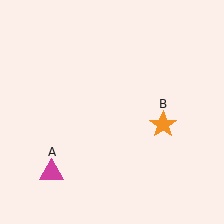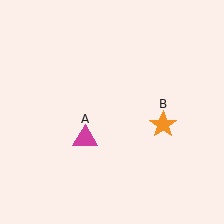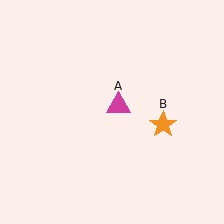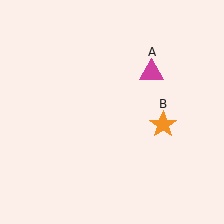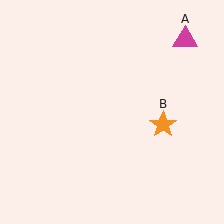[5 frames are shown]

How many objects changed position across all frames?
1 object changed position: magenta triangle (object A).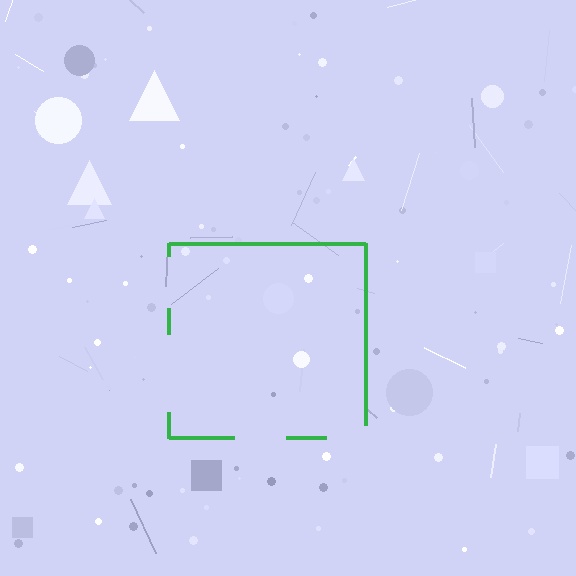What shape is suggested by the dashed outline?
The dashed outline suggests a square.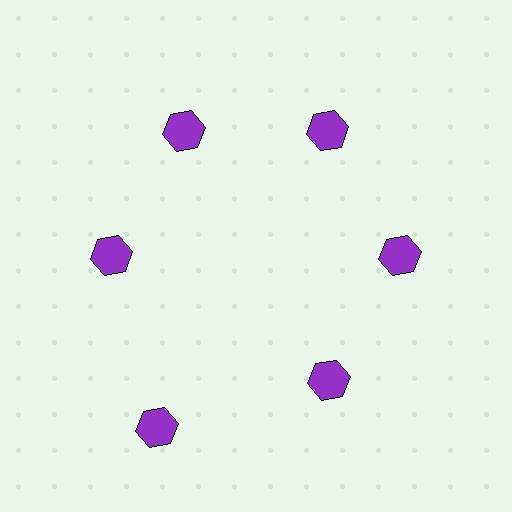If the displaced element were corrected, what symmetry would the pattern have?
It would have 6-fold rotational symmetry — the pattern would map onto itself every 60 degrees.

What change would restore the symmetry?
The symmetry would be restored by moving it inward, back onto the ring so that all 6 hexagons sit at equal angles and equal distance from the center.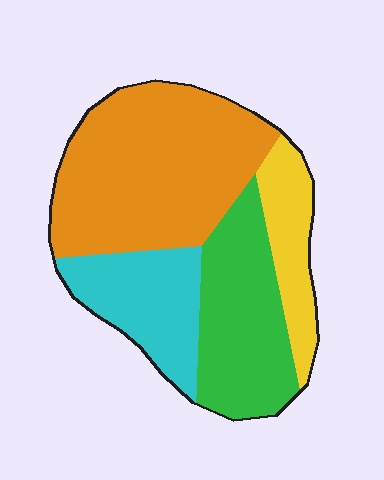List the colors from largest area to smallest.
From largest to smallest: orange, green, cyan, yellow.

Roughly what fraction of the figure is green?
Green covers about 25% of the figure.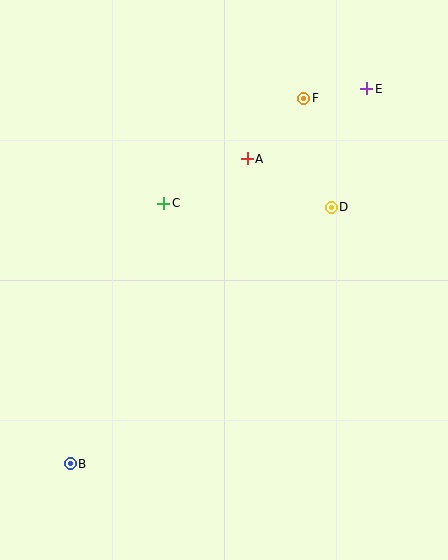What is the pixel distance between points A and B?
The distance between A and B is 353 pixels.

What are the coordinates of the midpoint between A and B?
The midpoint between A and B is at (159, 311).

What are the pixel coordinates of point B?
Point B is at (70, 464).